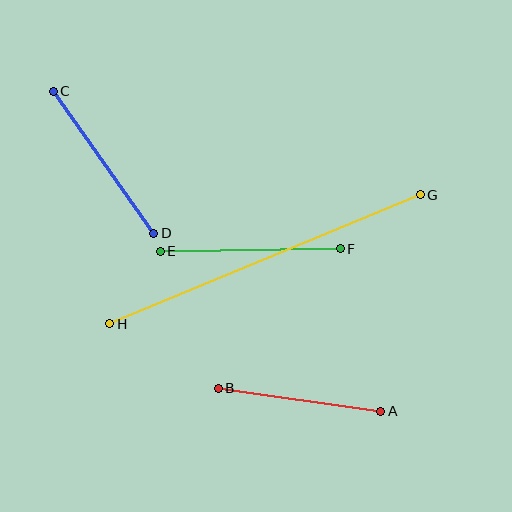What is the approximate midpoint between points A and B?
The midpoint is at approximately (299, 400) pixels.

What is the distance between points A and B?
The distance is approximately 164 pixels.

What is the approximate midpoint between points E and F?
The midpoint is at approximately (250, 250) pixels.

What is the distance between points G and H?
The distance is approximately 337 pixels.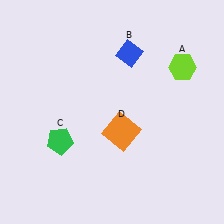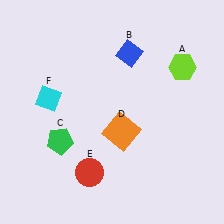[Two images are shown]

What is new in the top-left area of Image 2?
A cyan diamond (F) was added in the top-left area of Image 2.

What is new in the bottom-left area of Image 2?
A red circle (E) was added in the bottom-left area of Image 2.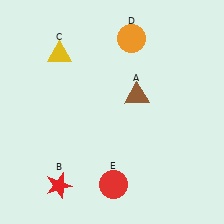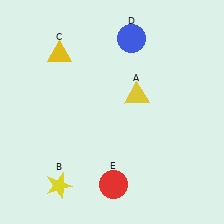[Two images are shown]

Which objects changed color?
A changed from brown to yellow. B changed from red to yellow. D changed from orange to blue.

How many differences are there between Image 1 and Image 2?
There are 3 differences between the two images.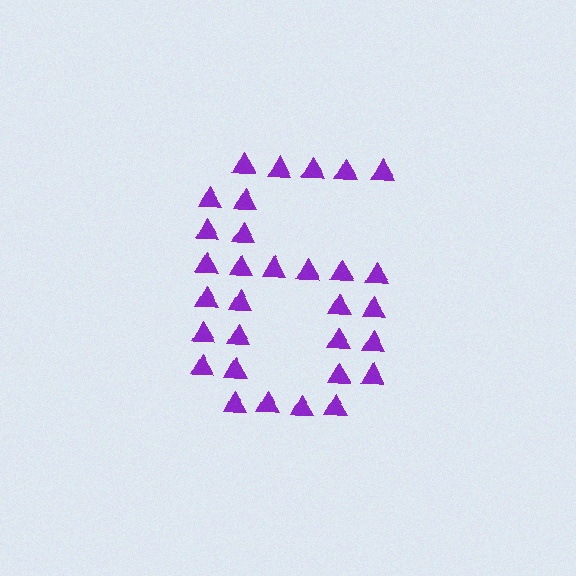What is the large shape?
The large shape is the digit 6.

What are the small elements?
The small elements are triangles.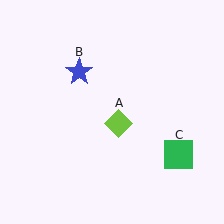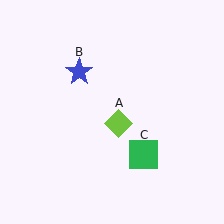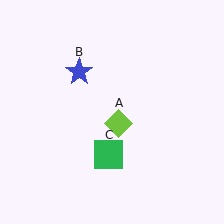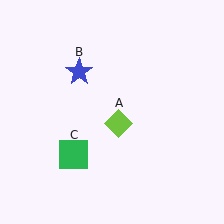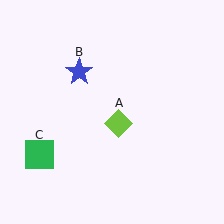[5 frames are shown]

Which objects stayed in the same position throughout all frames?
Lime diamond (object A) and blue star (object B) remained stationary.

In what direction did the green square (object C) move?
The green square (object C) moved left.